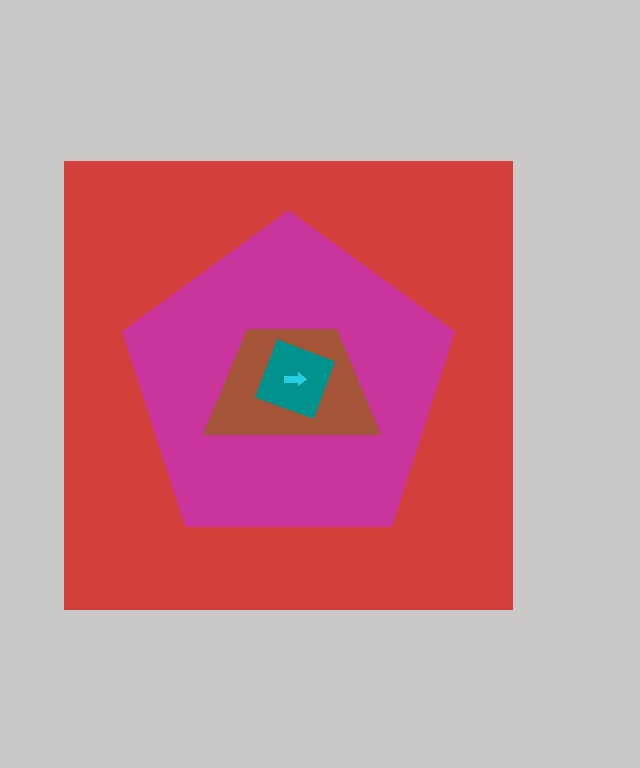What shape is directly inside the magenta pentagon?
The brown trapezoid.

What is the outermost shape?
The red square.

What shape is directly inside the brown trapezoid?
The teal diamond.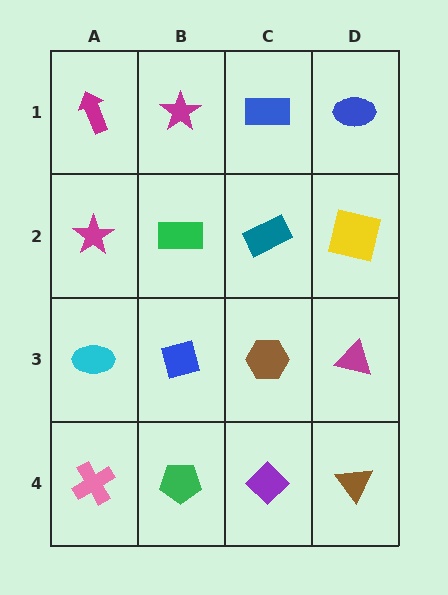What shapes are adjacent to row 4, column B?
A blue square (row 3, column B), a pink cross (row 4, column A), a purple diamond (row 4, column C).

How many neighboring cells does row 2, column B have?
4.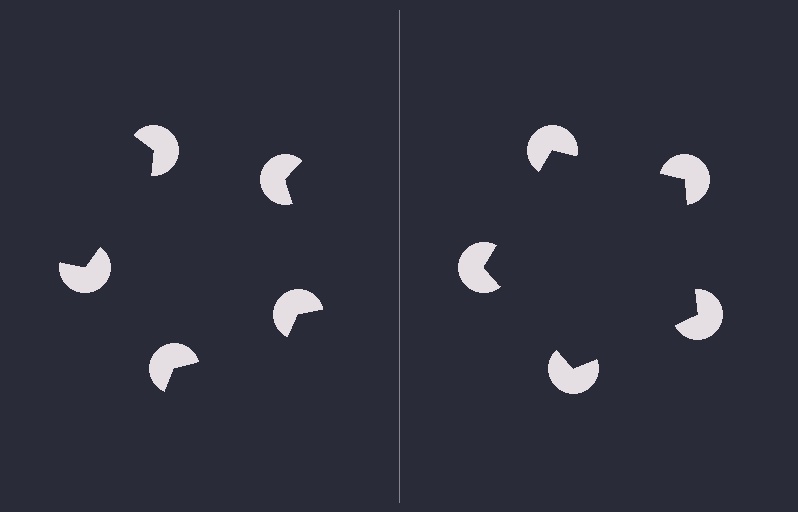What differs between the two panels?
The pac-man discs are positioned identically on both sides; only the wedge orientations differ. On the right they align to a pentagon; on the left they are misaligned.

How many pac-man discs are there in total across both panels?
10 — 5 on each side.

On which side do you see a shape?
An illusory pentagon appears on the right side. On the left side the wedge cuts are rotated, so no coherent shape forms.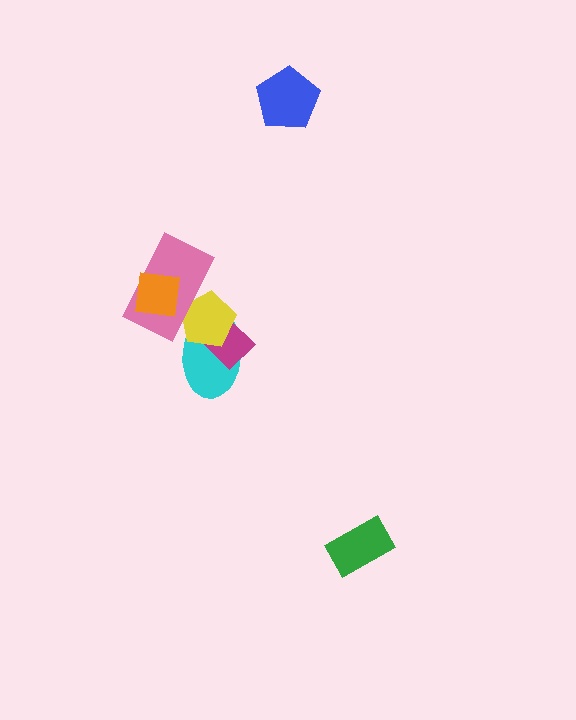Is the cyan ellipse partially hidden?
Yes, it is partially covered by another shape.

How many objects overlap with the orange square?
1 object overlaps with the orange square.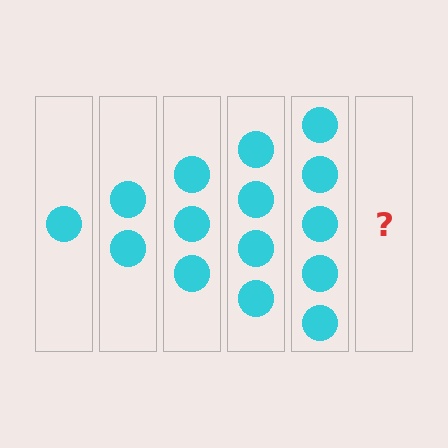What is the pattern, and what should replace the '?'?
The pattern is that each step adds one more circle. The '?' should be 6 circles.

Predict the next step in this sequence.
The next step is 6 circles.